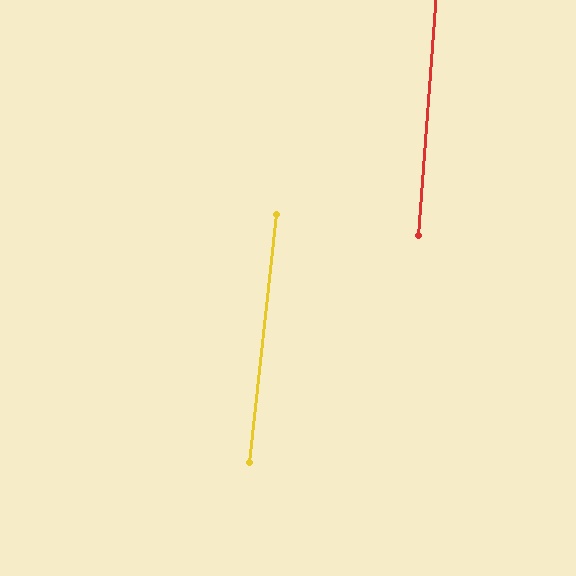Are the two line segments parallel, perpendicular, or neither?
Parallel — their directions differ by only 1.9°.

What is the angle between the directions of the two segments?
Approximately 2 degrees.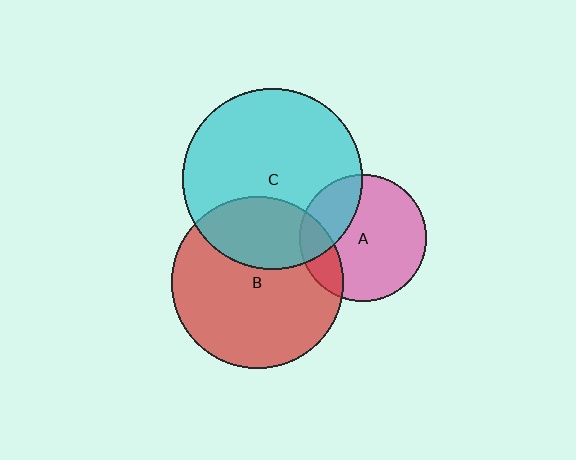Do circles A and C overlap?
Yes.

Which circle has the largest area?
Circle C (cyan).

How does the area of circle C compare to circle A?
Approximately 2.0 times.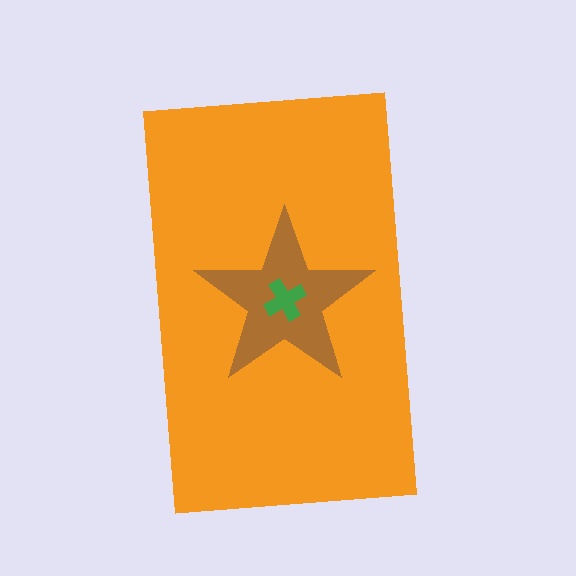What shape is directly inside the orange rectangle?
The brown star.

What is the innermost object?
The green cross.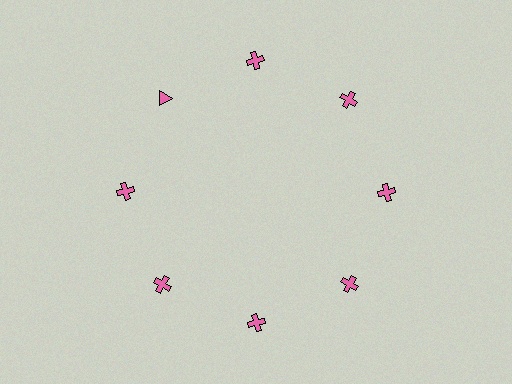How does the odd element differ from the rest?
It has a different shape: triangle instead of cross.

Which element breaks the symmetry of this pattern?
The pink triangle at roughly the 10 o'clock position breaks the symmetry. All other shapes are pink crosses.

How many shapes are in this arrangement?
There are 8 shapes arranged in a ring pattern.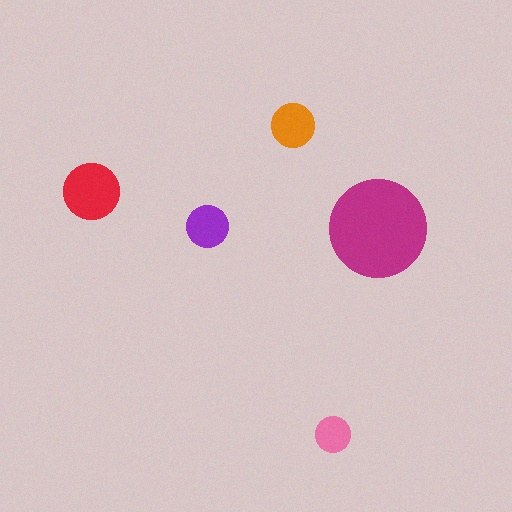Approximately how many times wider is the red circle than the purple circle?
About 1.5 times wider.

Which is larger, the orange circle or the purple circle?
The orange one.